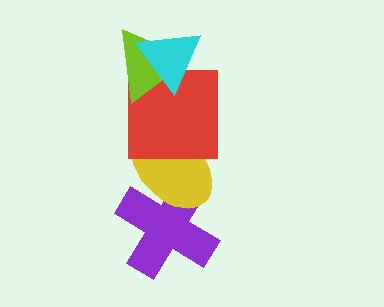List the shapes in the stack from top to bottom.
From top to bottom: the cyan triangle, the lime triangle, the red square, the yellow ellipse, the purple cross.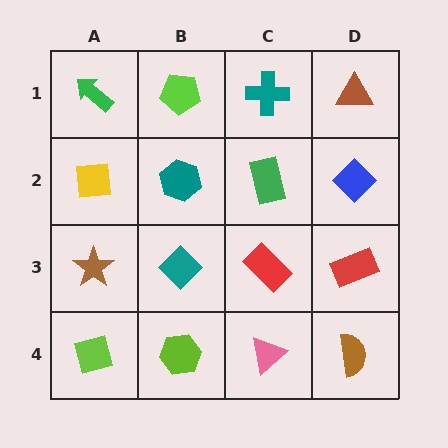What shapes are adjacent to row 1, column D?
A blue diamond (row 2, column D), a teal cross (row 1, column C).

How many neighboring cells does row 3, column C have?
4.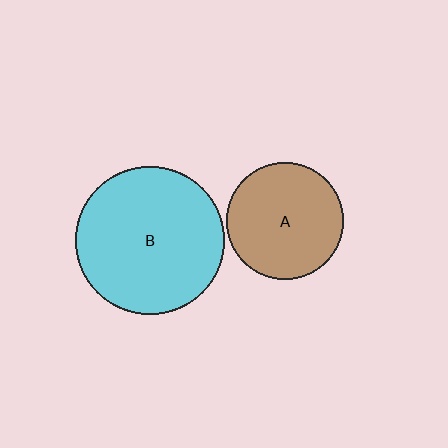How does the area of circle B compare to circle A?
Approximately 1.6 times.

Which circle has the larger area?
Circle B (cyan).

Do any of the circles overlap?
No, none of the circles overlap.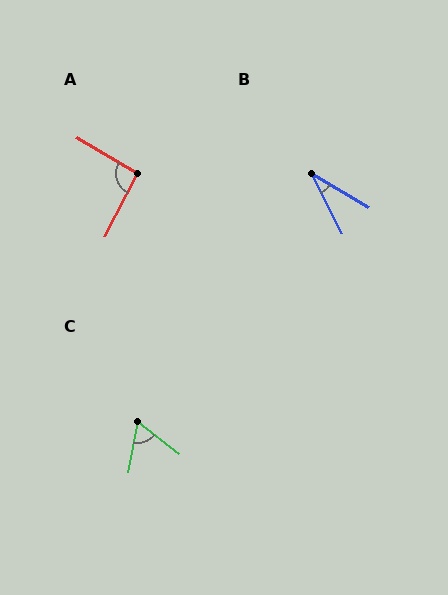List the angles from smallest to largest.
B (33°), C (62°), A (93°).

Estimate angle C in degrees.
Approximately 62 degrees.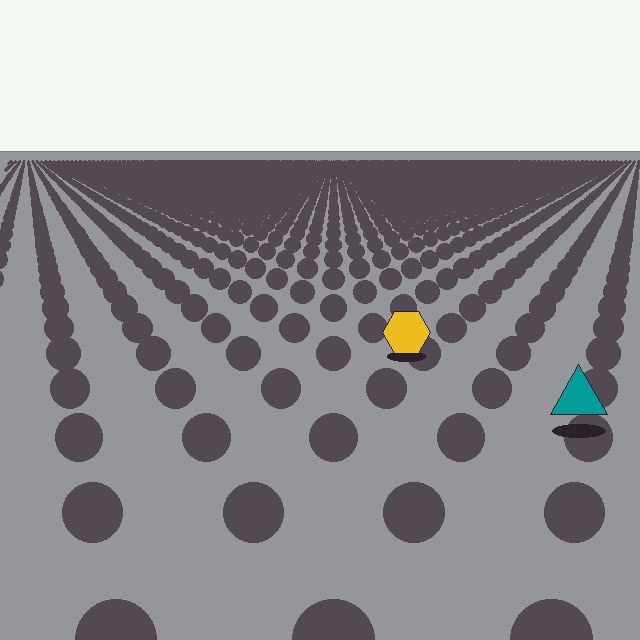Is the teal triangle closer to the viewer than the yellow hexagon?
Yes. The teal triangle is closer — you can tell from the texture gradient: the ground texture is coarser near it.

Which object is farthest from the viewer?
The yellow hexagon is farthest from the viewer. It appears smaller and the ground texture around it is denser.